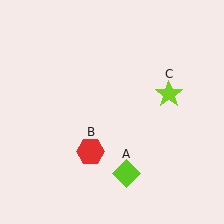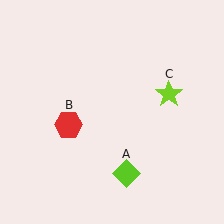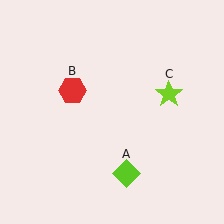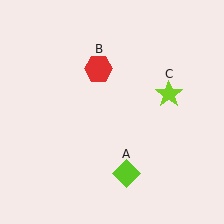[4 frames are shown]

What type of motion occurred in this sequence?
The red hexagon (object B) rotated clockwise around the center of the scene.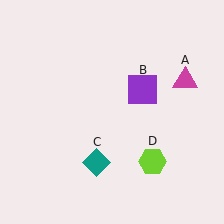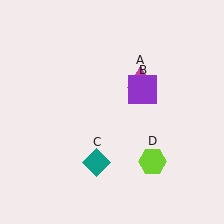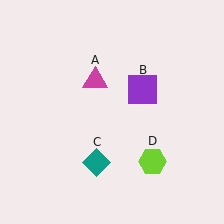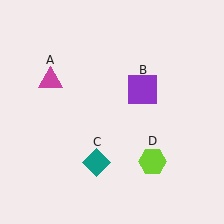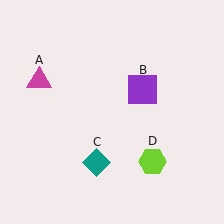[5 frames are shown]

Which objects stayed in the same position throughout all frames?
Purple square (object B) and teal diamond (object C) and lime hexagon (object D) remained stationary.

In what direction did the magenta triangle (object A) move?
The magenta triangle (object A) moved left.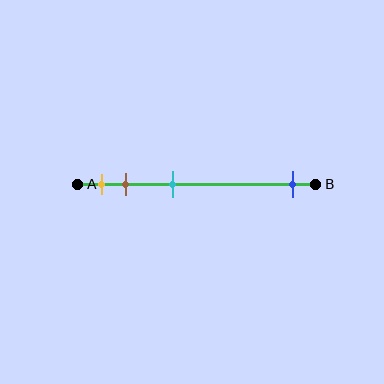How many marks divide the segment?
There are 4 marks dividing the segment.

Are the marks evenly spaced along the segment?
No, the marks are not evenly spaced.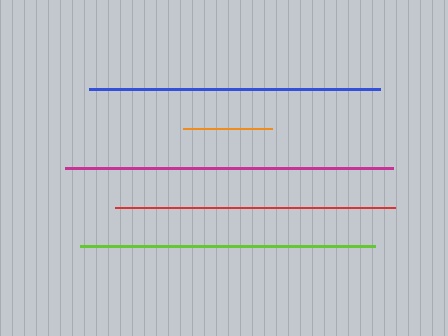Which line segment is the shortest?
The orange line is the shortest at approximately 88 pixels.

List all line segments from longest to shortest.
From longest to shortest: magenta, lime, blue, red, orange.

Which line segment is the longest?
The magenta line is the longest at approximately 328 pixels.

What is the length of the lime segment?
The lime segment is approximately 295 pixels long.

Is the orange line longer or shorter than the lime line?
The lime line is longer than the orange line.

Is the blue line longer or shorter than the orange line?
The blue line is longer than the orange line.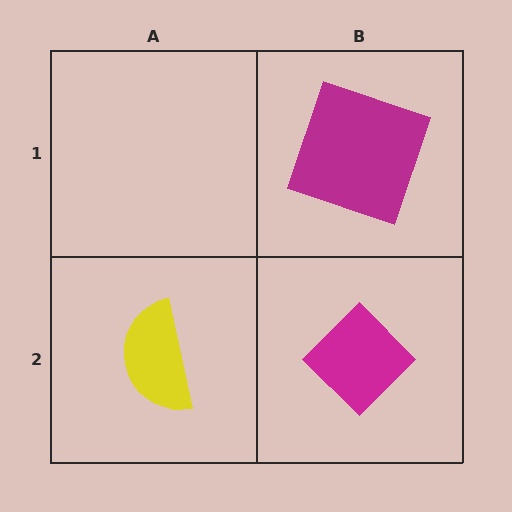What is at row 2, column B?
A magenta diamond.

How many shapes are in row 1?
1 shape.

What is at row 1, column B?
A magenta square.